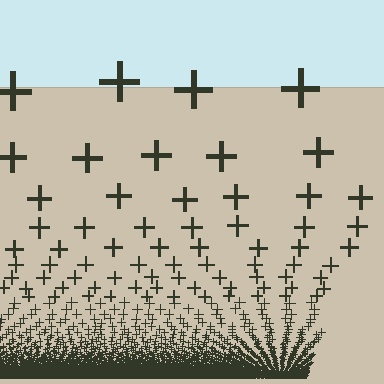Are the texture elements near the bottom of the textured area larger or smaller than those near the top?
Smaller. The gradient is inverted — elements near the bottom are smaller and denser.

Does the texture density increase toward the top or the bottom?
Density increases toward the bottom.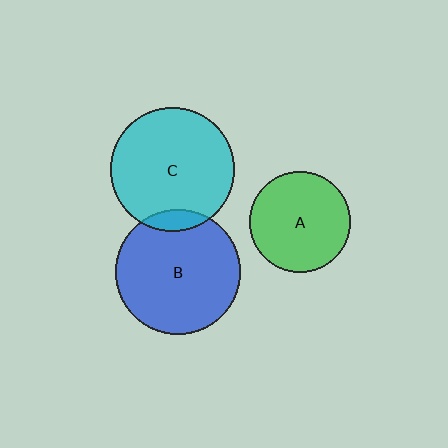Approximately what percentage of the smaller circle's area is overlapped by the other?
Approximately 10%.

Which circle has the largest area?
Circle B (blue).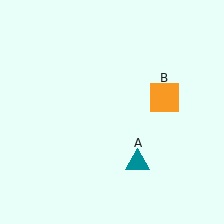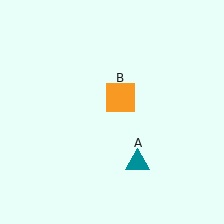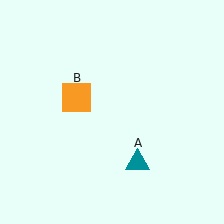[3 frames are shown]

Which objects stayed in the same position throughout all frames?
Teal triangle (object A) remained stationary.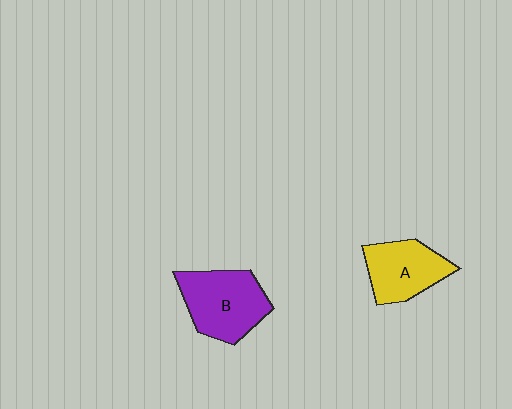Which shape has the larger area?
Shape B (purple).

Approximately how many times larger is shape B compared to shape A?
Approximately 1.2 times.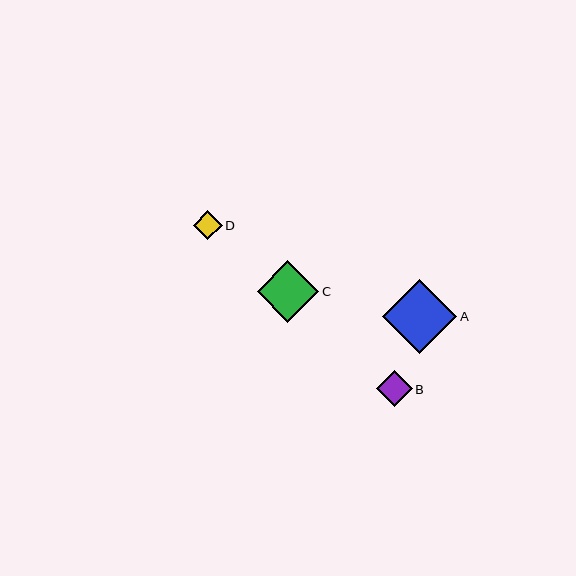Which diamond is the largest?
Diamond A is the largest with a size of approximately 75 pixels.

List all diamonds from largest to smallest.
From largest to smallest: A, C, B, D.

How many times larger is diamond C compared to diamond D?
Diamond C is approximately 2.1 times the size of diamond D.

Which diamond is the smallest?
Diamond D is the smallest with a size of approximately 29 pixels.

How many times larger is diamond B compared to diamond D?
Diamond B is approximately 1.2 times the size of diamond D.